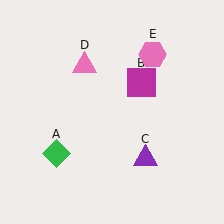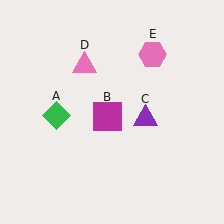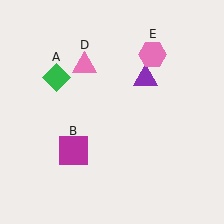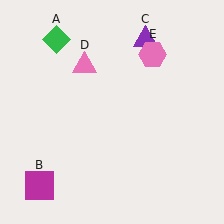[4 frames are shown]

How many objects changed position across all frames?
3 objects changed position: green diamond (object A), magenta square (object B), purple triangle (object C).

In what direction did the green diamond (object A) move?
The green diamond (object A) moved up.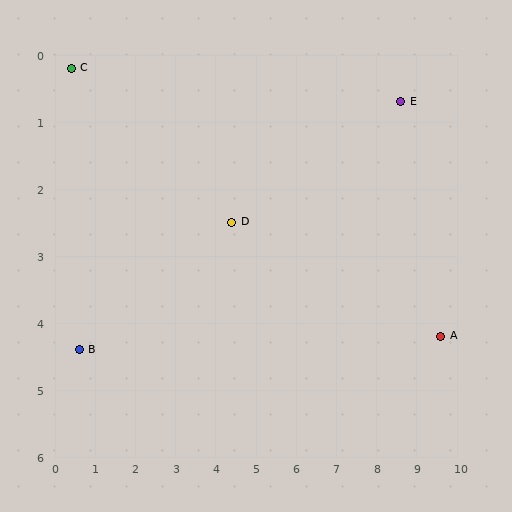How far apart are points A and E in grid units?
Points A and E are about 3.6 grid units apart.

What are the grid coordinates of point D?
Point D is at approximately (4.4, 2.5).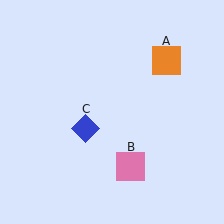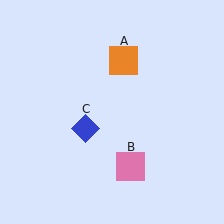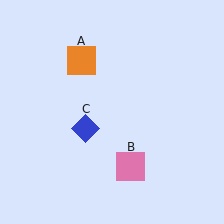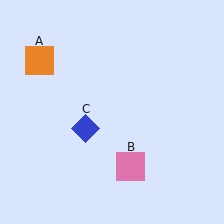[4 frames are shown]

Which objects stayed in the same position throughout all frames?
Pink square (object B) and blue diamond (object C) remained stationary.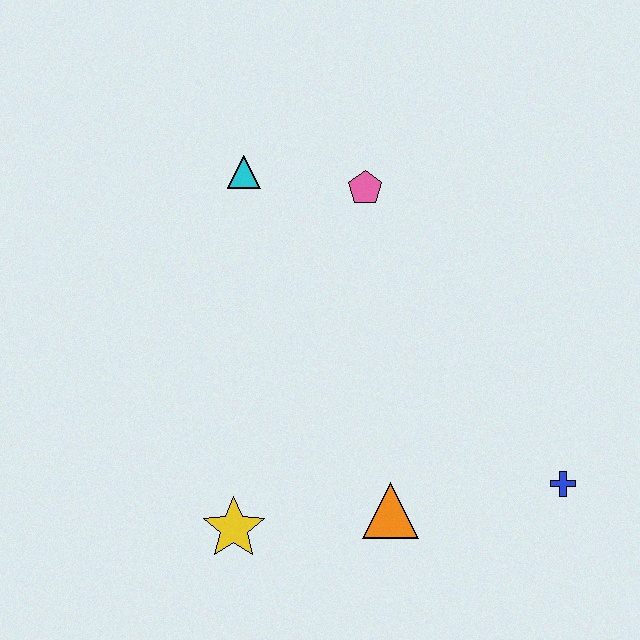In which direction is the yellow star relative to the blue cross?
The yellow star is to the left of the blue cross.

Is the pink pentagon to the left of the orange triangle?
Yes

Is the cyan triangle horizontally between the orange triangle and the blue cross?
No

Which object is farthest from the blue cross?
The cyan triangle is farthest from the blue cross.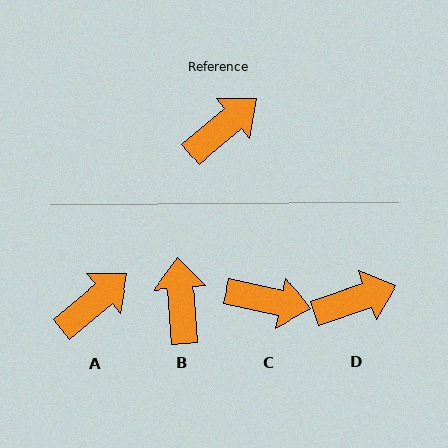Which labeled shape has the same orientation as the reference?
A.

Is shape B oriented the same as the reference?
No, it is off by about 55 degrees.